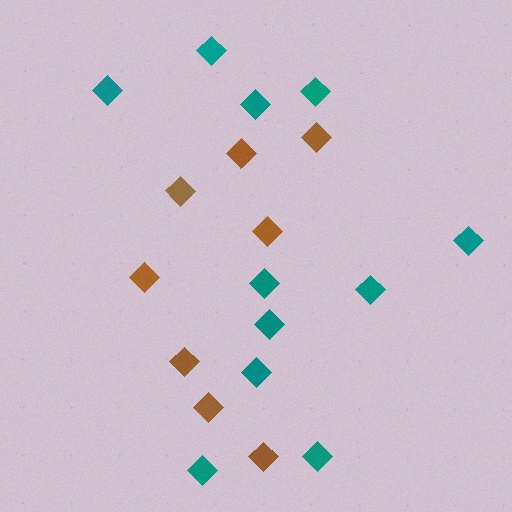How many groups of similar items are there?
There are 2 groups: one group of brown diamonds (8) and one group of teal diamonds (11).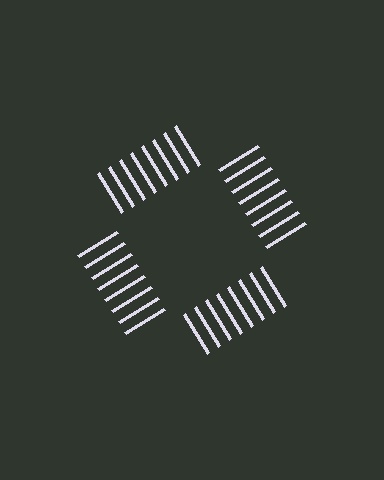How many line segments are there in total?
32 — 8 along each of the 4 edges.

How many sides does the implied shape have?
4 sides — the line-ends trace a square.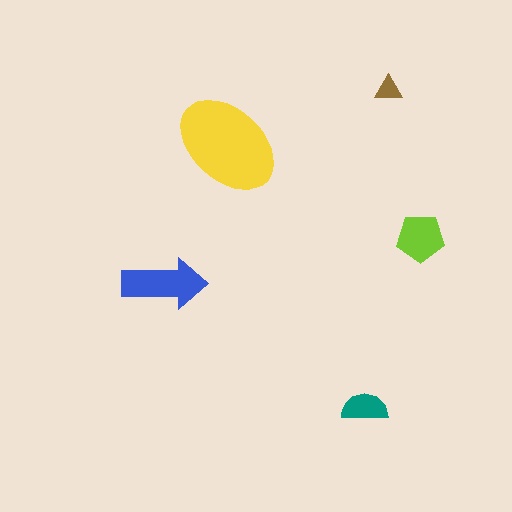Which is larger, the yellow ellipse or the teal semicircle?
The yellow ellipse.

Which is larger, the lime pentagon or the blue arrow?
The blue arrow.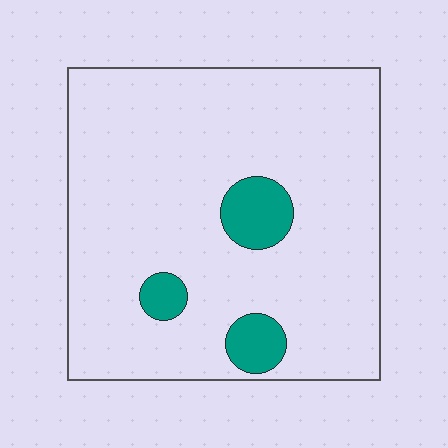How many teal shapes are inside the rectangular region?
3.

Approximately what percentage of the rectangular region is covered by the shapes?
Approximately 10%.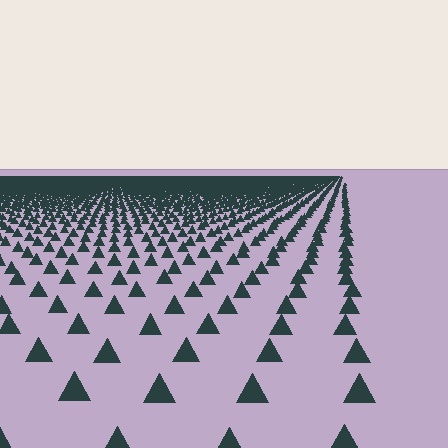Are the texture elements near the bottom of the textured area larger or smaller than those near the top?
Larger. Near the bottom, elements are closer to the viewer and appear at a bigger on-screen size.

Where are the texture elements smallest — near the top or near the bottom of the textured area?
Near the top.